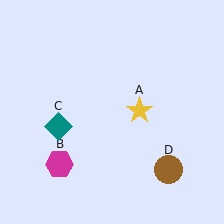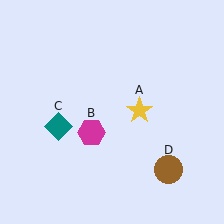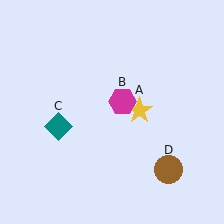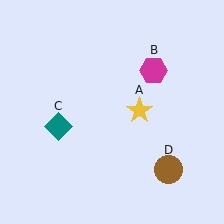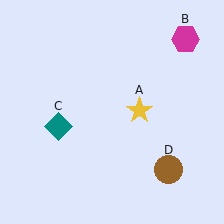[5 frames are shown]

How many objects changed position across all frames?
1 object changed position: magenta hexagon (object B).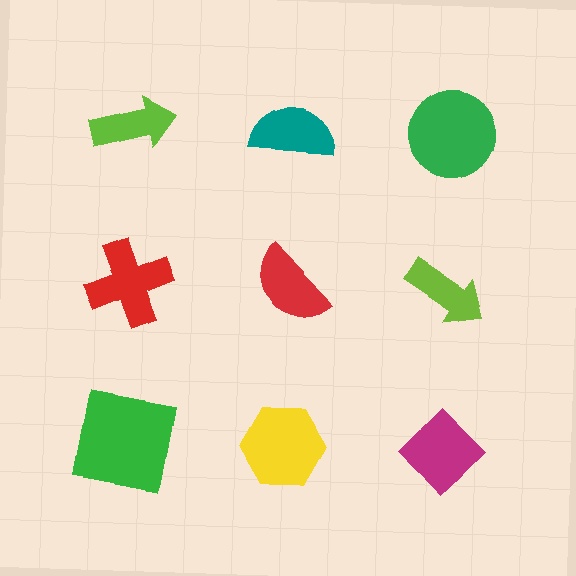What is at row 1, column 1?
A lime arrow.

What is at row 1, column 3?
A green circle.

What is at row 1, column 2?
A teal semicircle.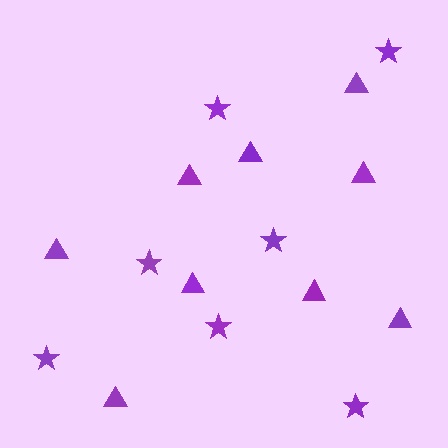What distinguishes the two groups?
There are 2 groups: one group of triangles (9) and one group of stars (7).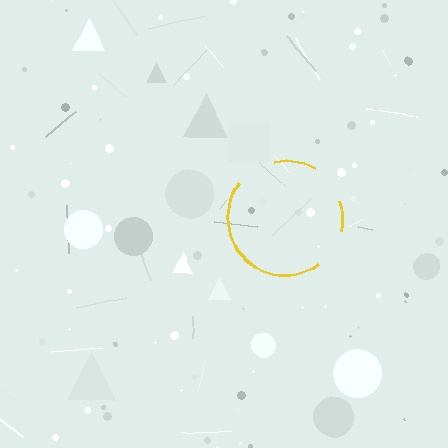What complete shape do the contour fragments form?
The contour fragments form a circle.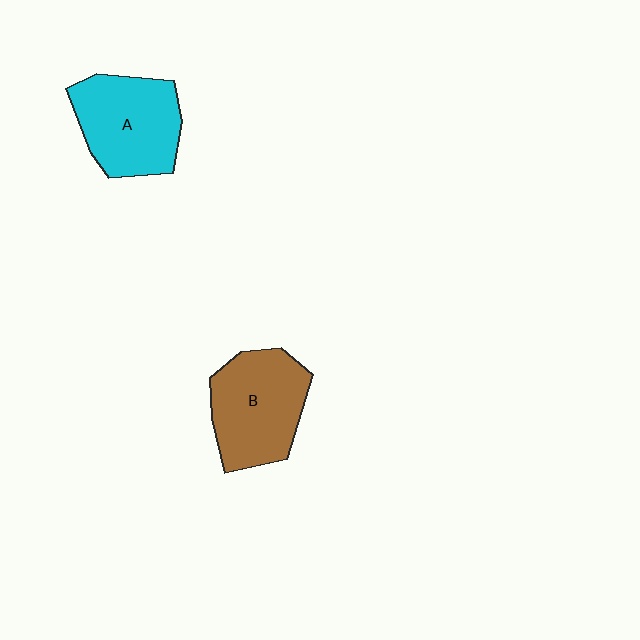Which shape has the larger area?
Shape B (brown).